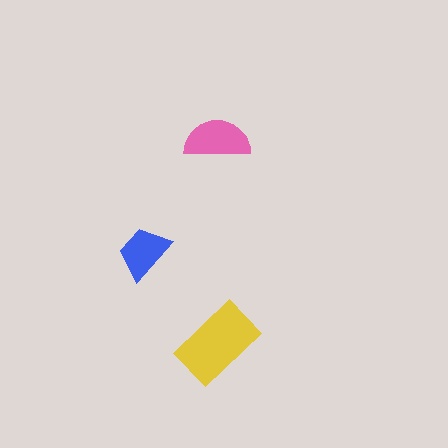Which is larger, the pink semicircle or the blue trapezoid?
The pink semicircle.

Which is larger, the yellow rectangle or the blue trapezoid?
The yellow rectangle.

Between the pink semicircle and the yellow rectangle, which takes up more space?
The yellow rectangle.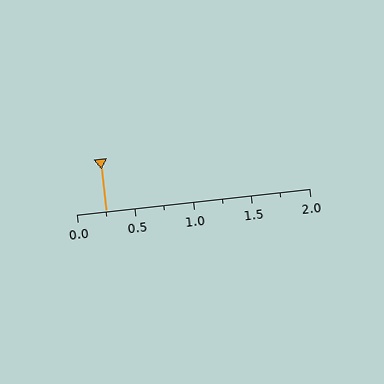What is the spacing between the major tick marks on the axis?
The major ticks are spaced 0.5 apart.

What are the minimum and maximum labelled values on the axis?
The axis runs from 0.0 to 2.0.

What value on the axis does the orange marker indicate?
The marker indicates approximately 0.25.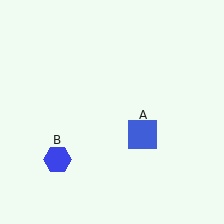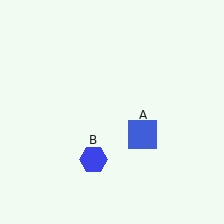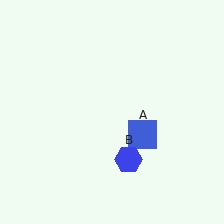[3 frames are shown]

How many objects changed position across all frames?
1 object changed position: blue hexagon (object B).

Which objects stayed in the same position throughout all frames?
Blue square (object A) remained stationary.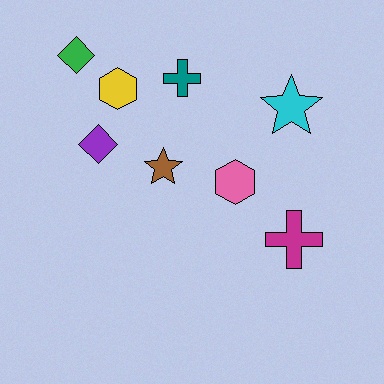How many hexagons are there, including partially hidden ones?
There are 2 hexagons.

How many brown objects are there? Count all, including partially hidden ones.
There is 1 brown object.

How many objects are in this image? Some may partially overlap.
There are 8 objects.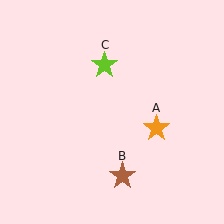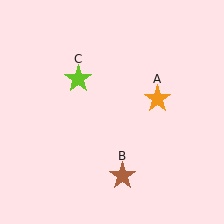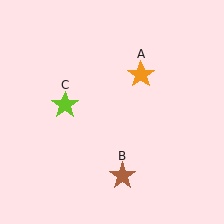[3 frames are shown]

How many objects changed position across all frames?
2 objects changed position: orange star (object A), lime star (object C).